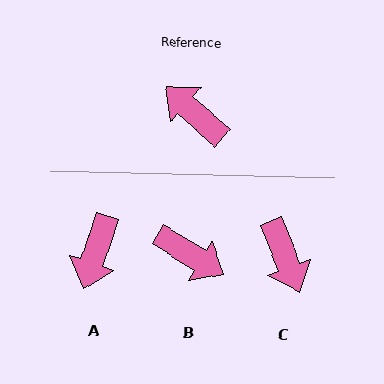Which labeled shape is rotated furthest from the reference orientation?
B, about 170 degrees away.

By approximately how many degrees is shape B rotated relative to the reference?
Approximately 170 degrees clockwise.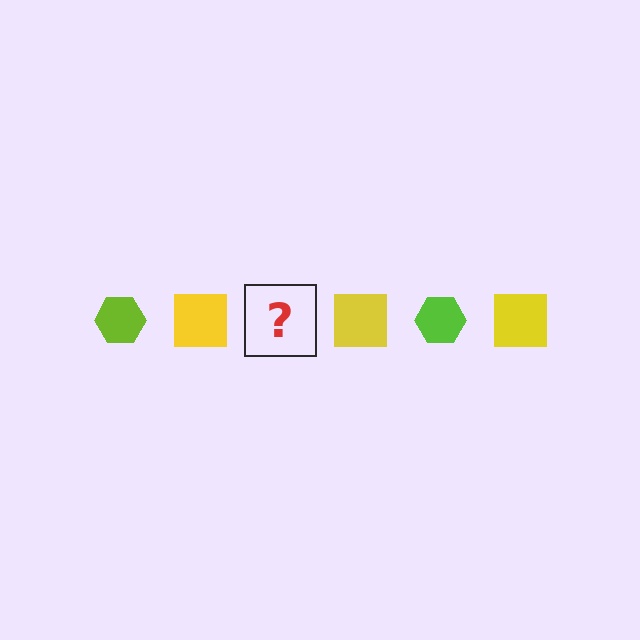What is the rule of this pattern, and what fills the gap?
The rule is that the pattern alternates between lime hexagon and yellow square. The gap should be filled with a lime hexagon.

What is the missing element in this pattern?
The missing element is a lime hexagon.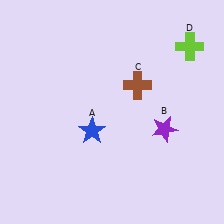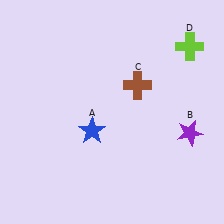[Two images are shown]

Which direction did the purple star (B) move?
The purple star (B) moved right.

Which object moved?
The purple star (B) moved right.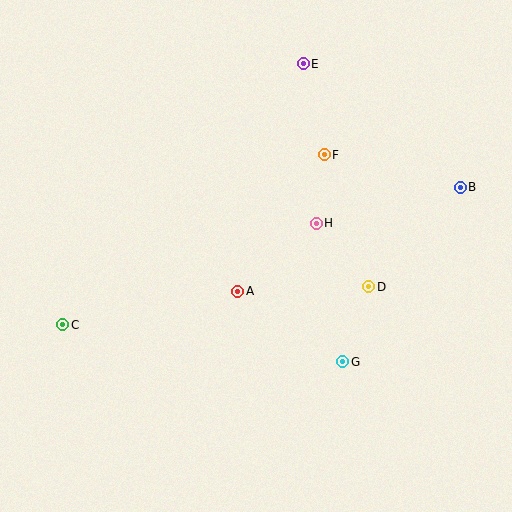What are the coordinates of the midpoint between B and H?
The midpoint between B and H is at (388, 205).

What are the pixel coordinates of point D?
Point D is at (369, 287).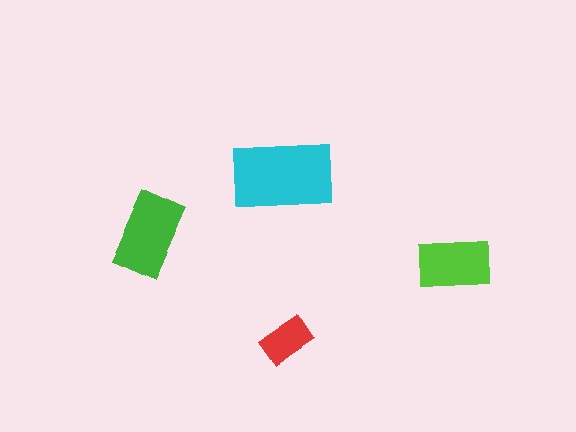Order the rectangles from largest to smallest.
the cyan one, the green one, the lime one, the red one.